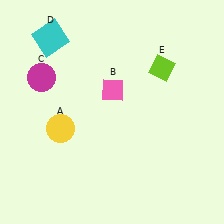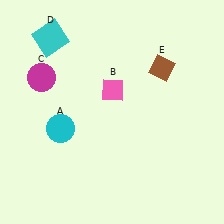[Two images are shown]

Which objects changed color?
A changed from yellow to cyan. E changed from lime to brown.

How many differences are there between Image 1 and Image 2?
There are 2 differences between the two images.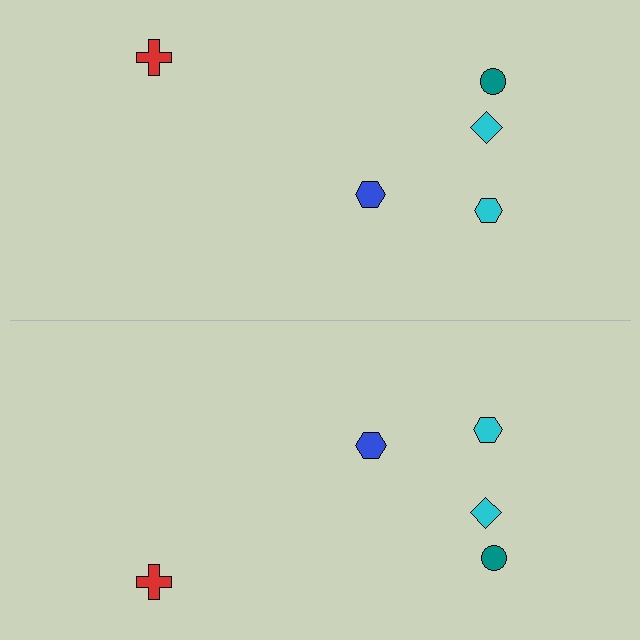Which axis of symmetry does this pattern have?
The pattern has a horizontal axis of symmetry running through the center of the image.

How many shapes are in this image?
There are 10 shapes in this image.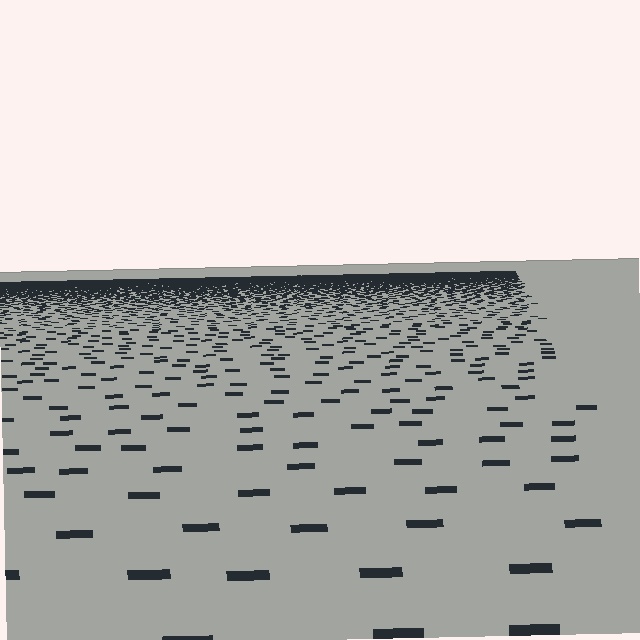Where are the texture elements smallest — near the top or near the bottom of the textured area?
Near the top.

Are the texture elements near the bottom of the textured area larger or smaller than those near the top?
Larger. Near the bottom, elements are closer to the viewer and appear at a bigger on-screen size.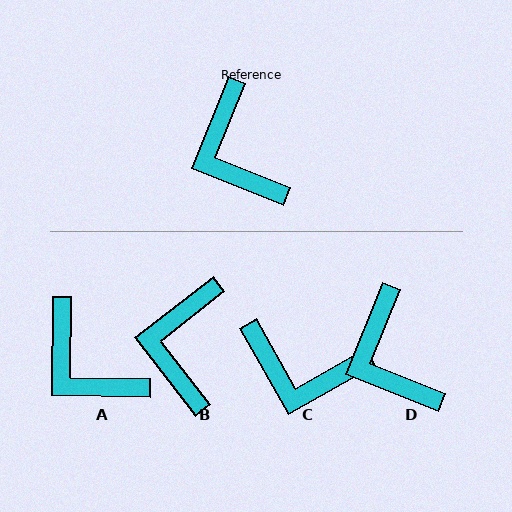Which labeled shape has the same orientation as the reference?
D.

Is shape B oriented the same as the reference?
No, it is off by about 30 degrees.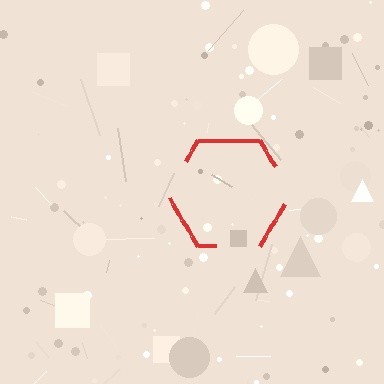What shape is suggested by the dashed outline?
The dashed outline suggests a hexagon.